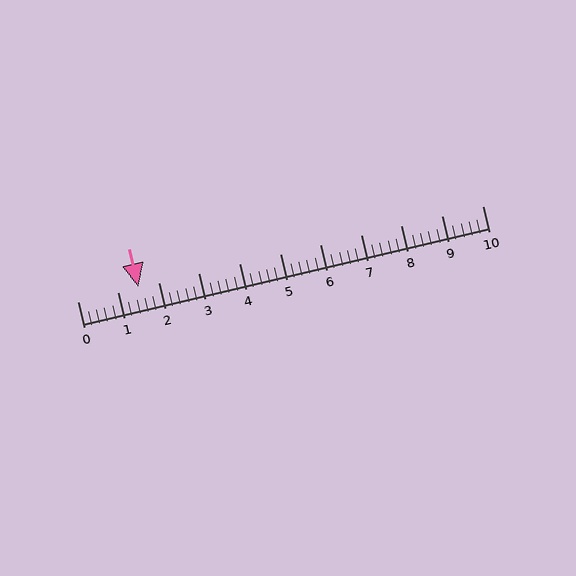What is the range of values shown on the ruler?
The ruler shows values from 0 to 10.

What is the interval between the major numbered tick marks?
The major tick marks are spaced 1 units apart.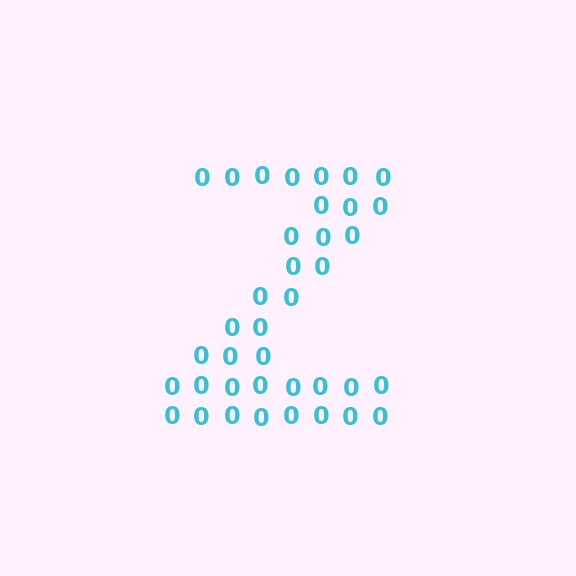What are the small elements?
The small elements are digit 0's.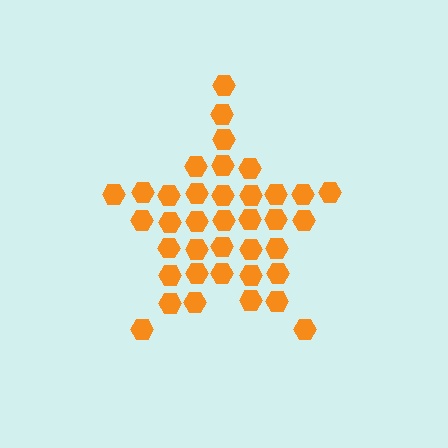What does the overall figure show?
The overall figure shows a star.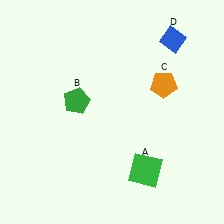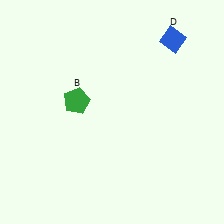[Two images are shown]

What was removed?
The orange pentagon (C), the green square (A) were removed in Image 2.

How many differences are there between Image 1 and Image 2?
There are 2 differences between the two images.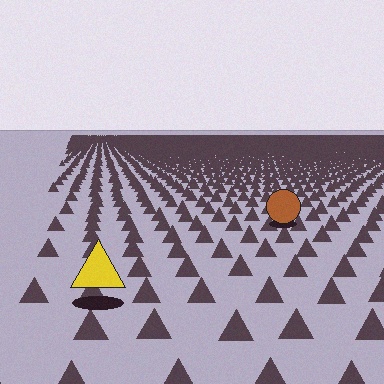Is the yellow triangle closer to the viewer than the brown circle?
Yes. The yellow triangle is closer — you can tell from the texture gradient: the ground texture is coarser near it.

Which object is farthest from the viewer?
The brown circle is farthest from the viewer. It appears smaller and the ground texture around it is denser.